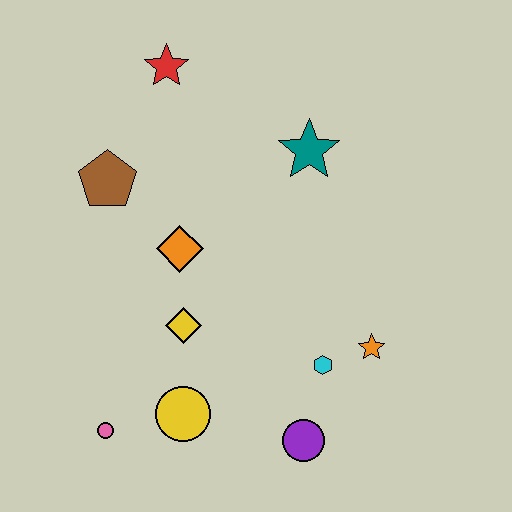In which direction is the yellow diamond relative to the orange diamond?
The yellow diamond is below the orange diamond.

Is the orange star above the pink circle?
Yes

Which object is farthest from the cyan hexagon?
The red star is farthest from the cyan hexagon.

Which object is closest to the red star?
The brown pentagon is closest to the red star.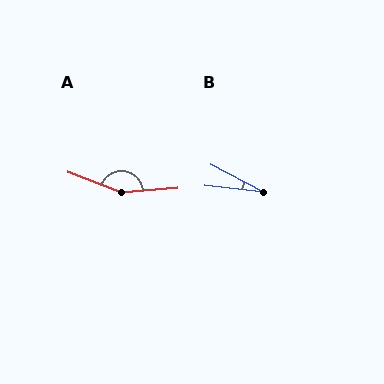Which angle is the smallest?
B, at approximately 21 degrees.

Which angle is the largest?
A, at approximately 155 degrees.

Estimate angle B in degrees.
Approximately 21 degrees.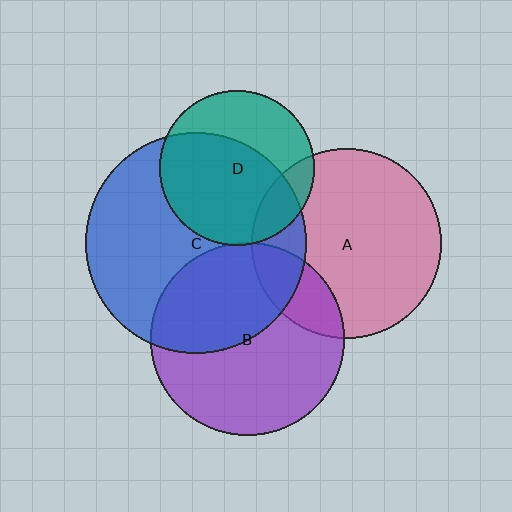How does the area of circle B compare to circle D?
Approximately 1.6 times.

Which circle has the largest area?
Circle C (blue).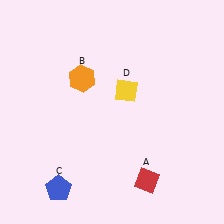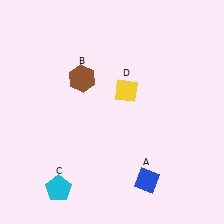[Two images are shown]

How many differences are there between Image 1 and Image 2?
There are 3 differences between the two images.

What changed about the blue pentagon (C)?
In Image 1, C is blue. In Image 2, it changed to cyan.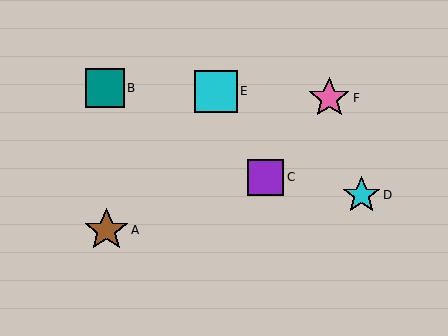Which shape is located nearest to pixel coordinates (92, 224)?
The brown star (labeled A) at (106, 230) is nearest to that location.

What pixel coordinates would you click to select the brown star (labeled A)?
Click at (106, 230) to select the brown star A.